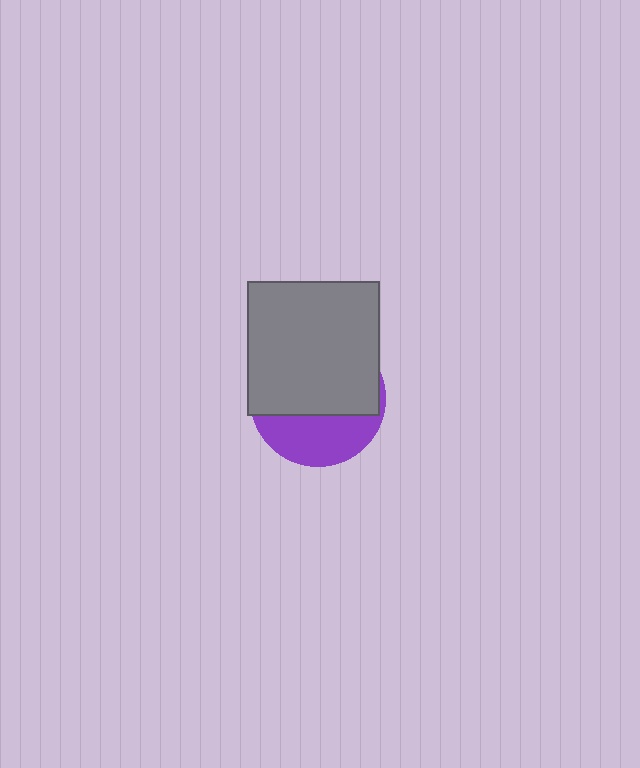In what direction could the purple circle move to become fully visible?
The purple circle could move down. That would shift it out from behind the gray rectangle entirely.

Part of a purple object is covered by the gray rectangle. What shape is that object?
It is a circle.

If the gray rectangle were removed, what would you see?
You would see the complete purple circle.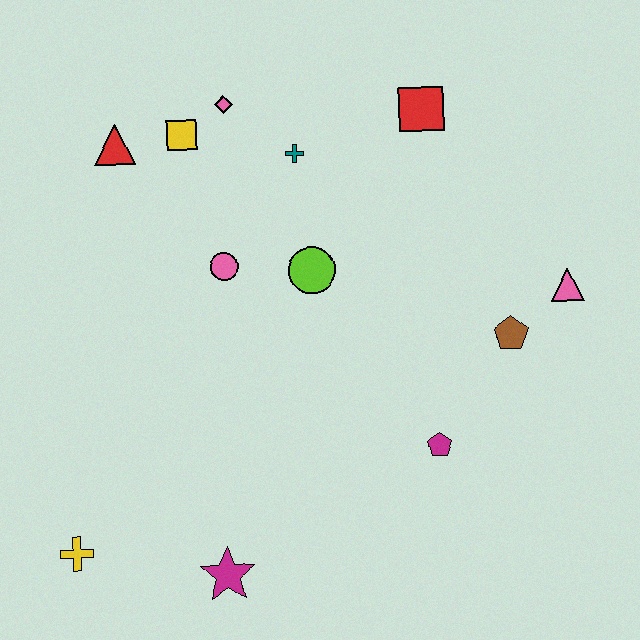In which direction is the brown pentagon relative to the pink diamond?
The brown pentagon is to the right of the pink diamond.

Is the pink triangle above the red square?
No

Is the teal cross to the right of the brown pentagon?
No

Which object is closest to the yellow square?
The pink diamond is closest to the yellow square.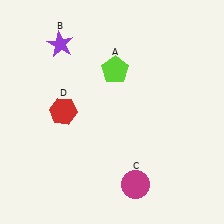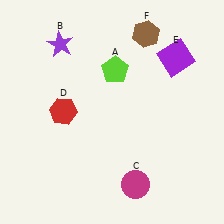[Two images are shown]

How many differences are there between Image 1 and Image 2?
There are 2 differences between the two images.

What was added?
A purple square (E), a brown hexagon (F) were added in Image 2.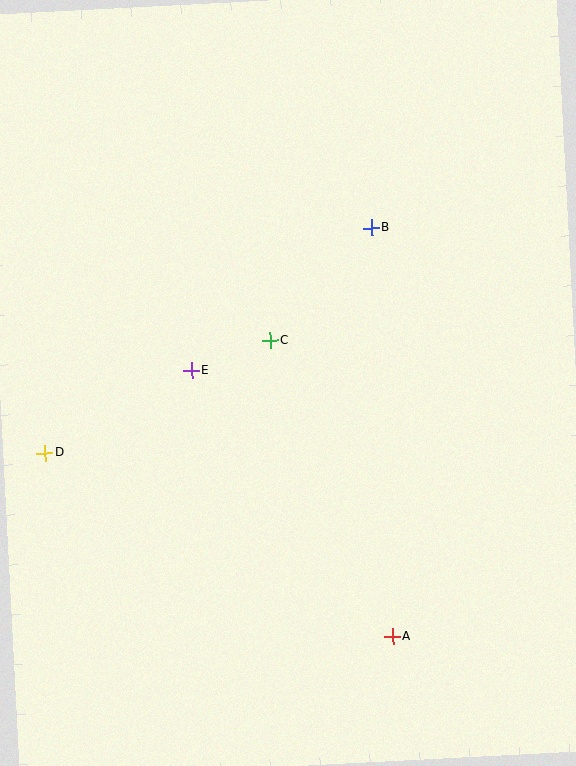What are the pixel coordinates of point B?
Point B is at (371, 228).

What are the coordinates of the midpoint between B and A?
The midpoint between B and A is at (382, 432).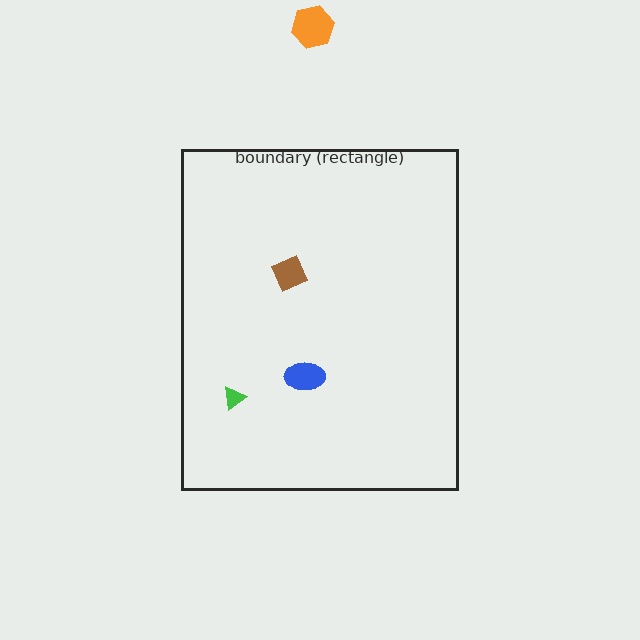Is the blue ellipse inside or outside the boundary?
Inside.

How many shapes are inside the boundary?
3 inside, 1 outside.